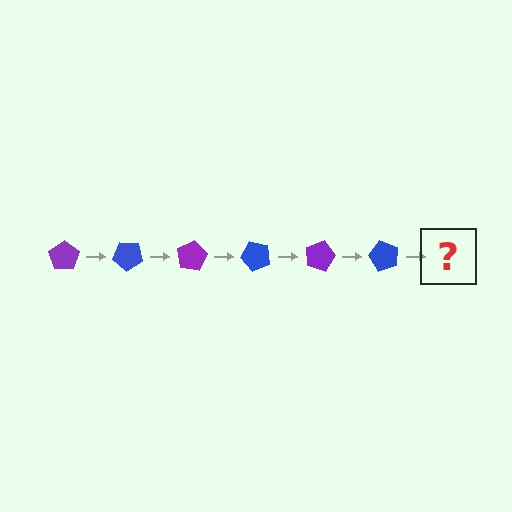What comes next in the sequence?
The next element should be a purple pentagon, rotated 240 degrees from the start.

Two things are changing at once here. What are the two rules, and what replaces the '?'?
The two rules are that it rotates 40 degrees each step and the color cycles through purple and blue. The '?' should be a purple pentagon, rotated 240 degrees from the start.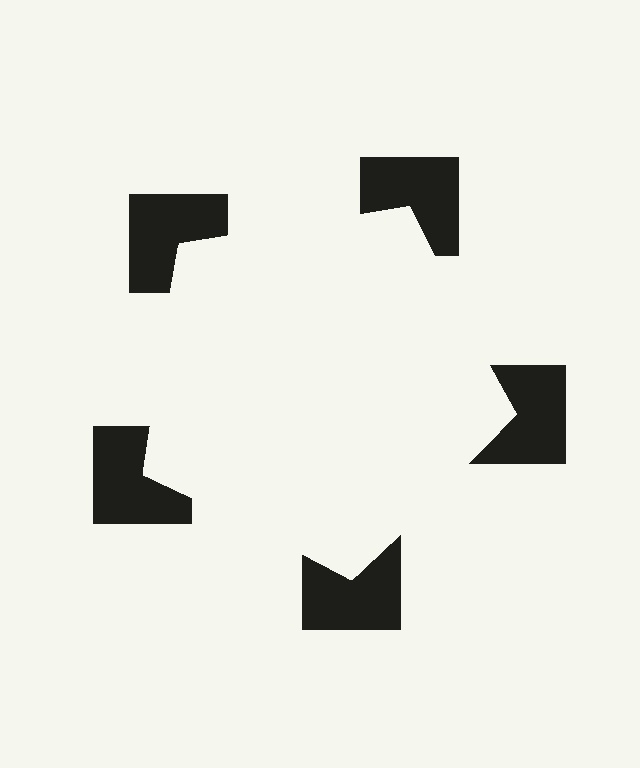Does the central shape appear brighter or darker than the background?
It typically appears slightly brighter than the background, even though no actual brightness change is drawn.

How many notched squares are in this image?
There are 5 — one at each vertex of the illusory pentagon.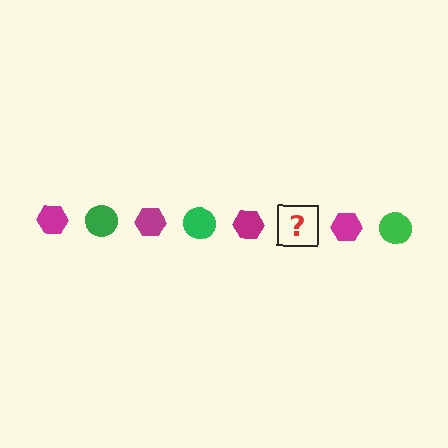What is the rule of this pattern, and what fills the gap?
The rule is that the pattern alternates between magenta hexagon and green circle. The gap should be filled with a green circle.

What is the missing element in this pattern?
The missing element is a green circle.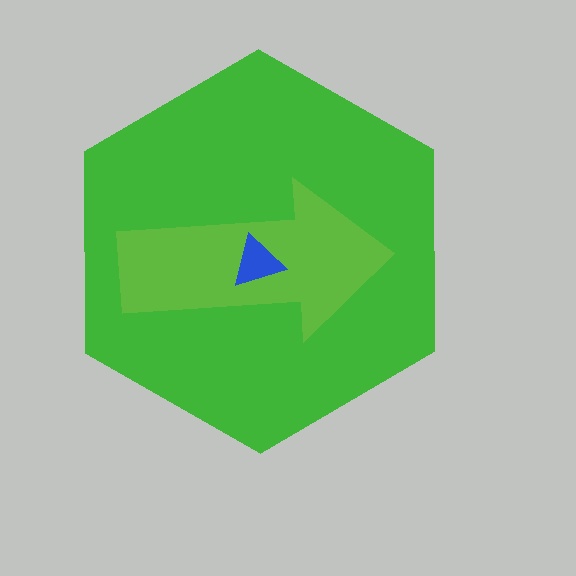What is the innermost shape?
The blue triangle.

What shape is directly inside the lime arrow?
The blue triangle.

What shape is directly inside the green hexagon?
The lime arrow.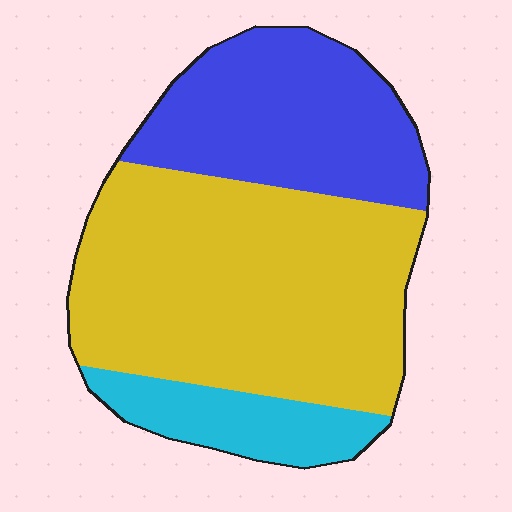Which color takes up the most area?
Yellow, at roughly 55%.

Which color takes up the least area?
Cyan, at roughly 15%.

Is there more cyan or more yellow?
Yellow.